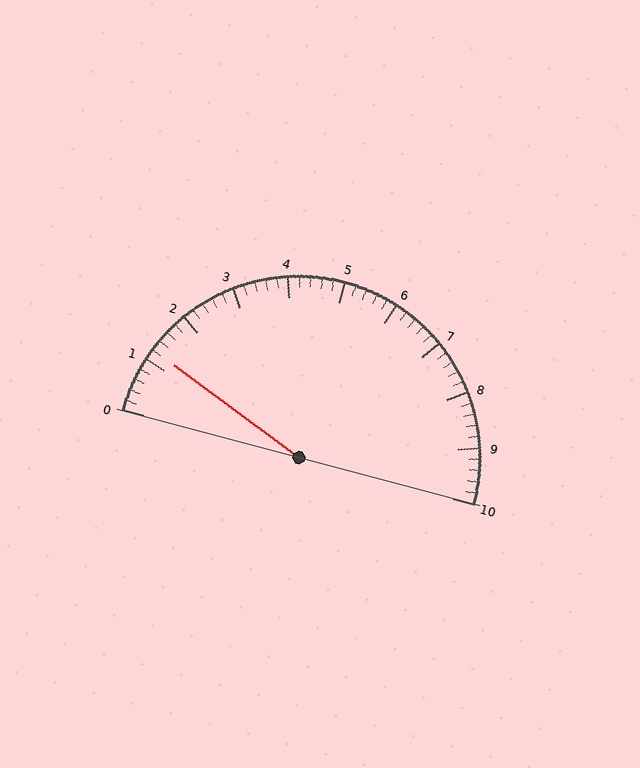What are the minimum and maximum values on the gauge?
The gauge ranges from 0 to 10.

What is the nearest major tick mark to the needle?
The nearest major tick mark is 1.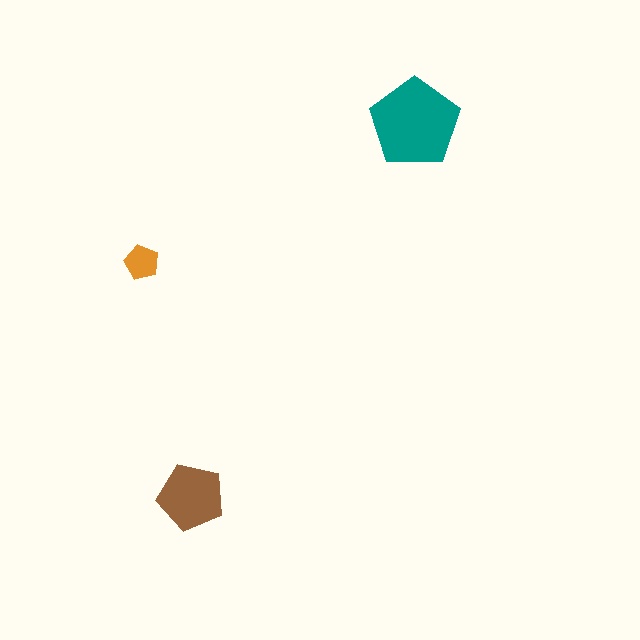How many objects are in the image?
There are 3 objects in the image.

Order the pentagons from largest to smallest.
the teal one, the brown one, the orange one.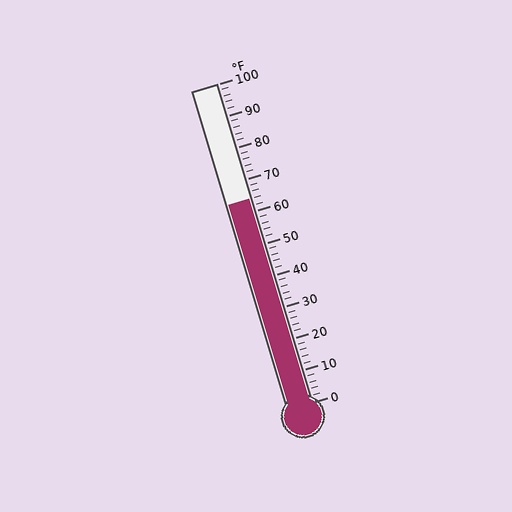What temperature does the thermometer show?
The thermometer shows approximately 64°F.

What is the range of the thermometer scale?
The thermometer scale ranges from 0°F to 100°F.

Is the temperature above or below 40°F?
The temperature is above 40°F.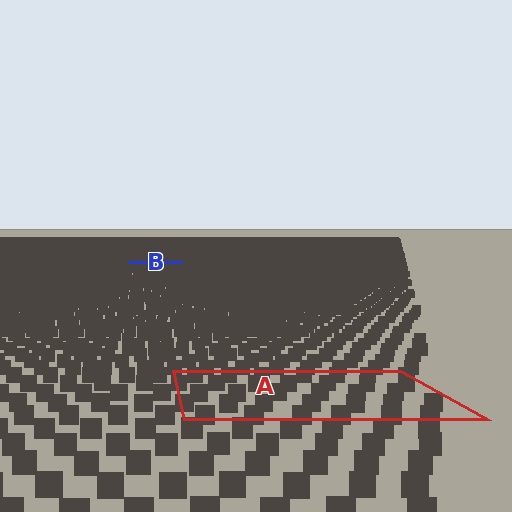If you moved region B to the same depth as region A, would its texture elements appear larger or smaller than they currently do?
They would appear larger. At a closer depth, the same texture elements are projected at a bigger on-screen size.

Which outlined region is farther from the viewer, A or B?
Region B is farther from the viewer — the texture elements inside it appear smaller and more densely packed.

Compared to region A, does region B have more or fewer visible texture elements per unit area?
Region B has more texture elements per unit area — they are packed more densely because it is farther away.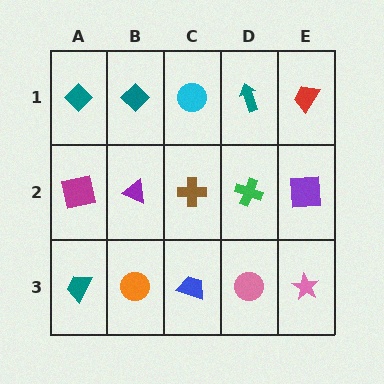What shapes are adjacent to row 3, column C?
A brown cross (row 2, column C), an orange circle (row 3, column B), a pink circle (row 3, column D).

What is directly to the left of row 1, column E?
A teal arrow.